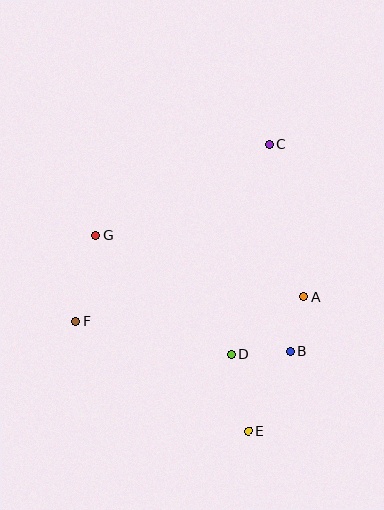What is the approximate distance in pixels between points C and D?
The distance between C and D is approximately 213 pixels.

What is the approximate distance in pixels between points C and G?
The distance between C and G is approximately 196 pixels.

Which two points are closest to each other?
Points A and B are closest to each other.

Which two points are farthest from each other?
Points C and E are farthest from each other.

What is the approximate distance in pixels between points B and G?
The distance between B and G is approximately 227 pixels.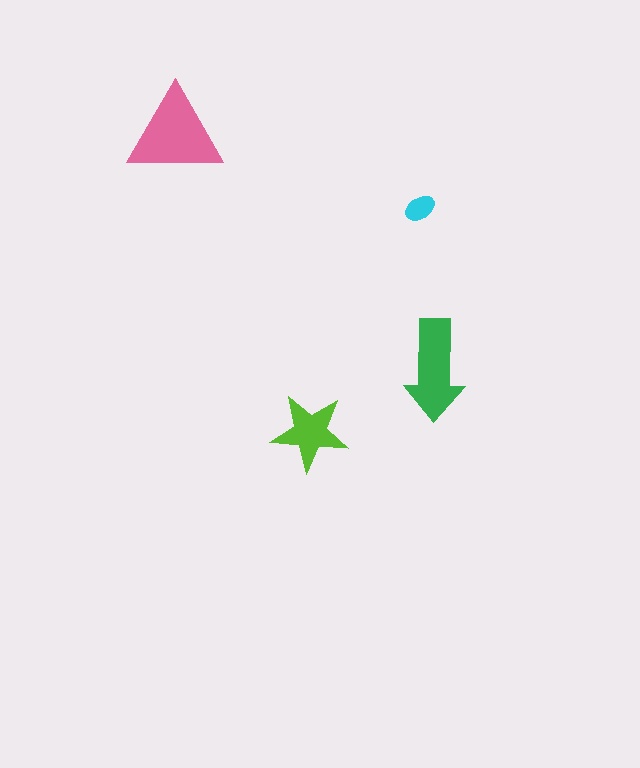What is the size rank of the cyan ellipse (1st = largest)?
4th.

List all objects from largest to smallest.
The pink triangle, the green arrow, the lime star, the cyan ellipse.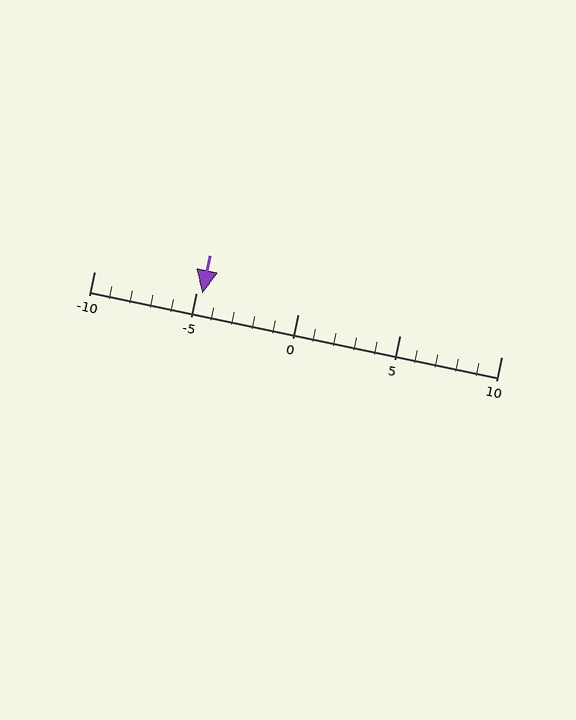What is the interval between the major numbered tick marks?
The major tick marks are spaced 5 units apart.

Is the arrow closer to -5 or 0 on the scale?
The arrow is closer to -5.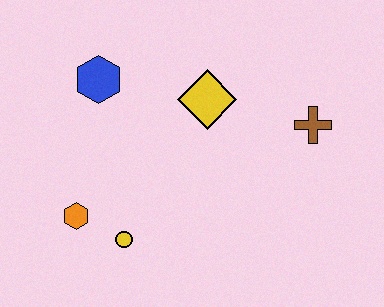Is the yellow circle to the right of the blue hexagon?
Yes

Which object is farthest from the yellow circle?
The brown cross is farthest from the yellow circle.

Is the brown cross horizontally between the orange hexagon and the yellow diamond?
No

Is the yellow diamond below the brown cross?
No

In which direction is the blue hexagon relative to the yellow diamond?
The blue hexagon is to the left of the yellow diamond.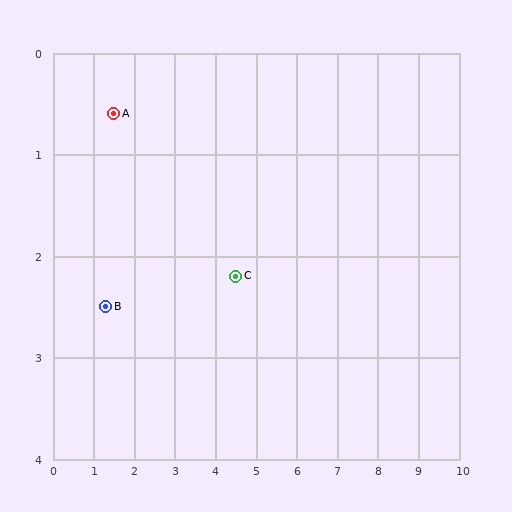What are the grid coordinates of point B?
Point B is at approximately (1.3, 2.5).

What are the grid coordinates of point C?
Point C is at approximately (4.5, 2.2).